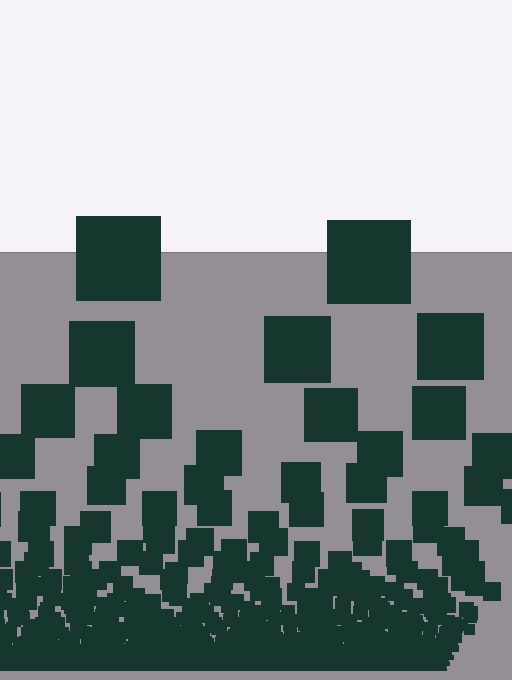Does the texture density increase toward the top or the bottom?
Density increases toward the bottom.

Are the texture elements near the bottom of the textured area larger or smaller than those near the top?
Smaller. The gradient is inverted — elements near the bottom are smaller and denser.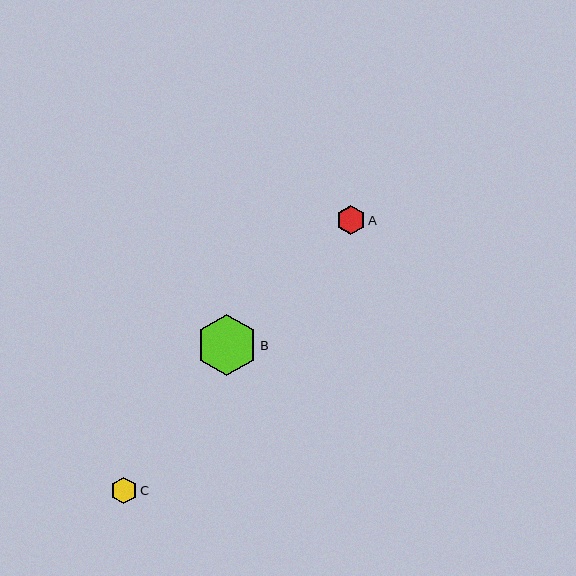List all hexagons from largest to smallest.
From largest to smallest: B, A, C.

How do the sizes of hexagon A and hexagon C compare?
Hexagon A and hexagon C are approximately the same size.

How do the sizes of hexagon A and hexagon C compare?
Hexagon A and hexagon C are approximately the same size.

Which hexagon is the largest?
Hexagon B is the largest with a size of approximately 61 pixels.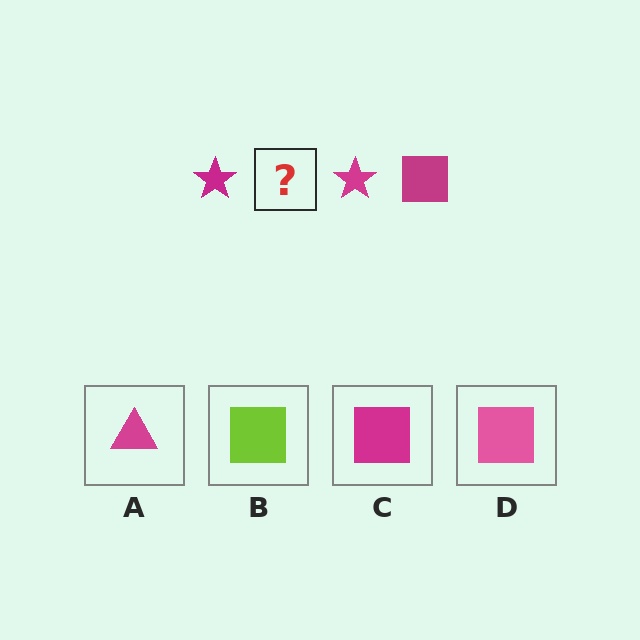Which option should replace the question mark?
Option C.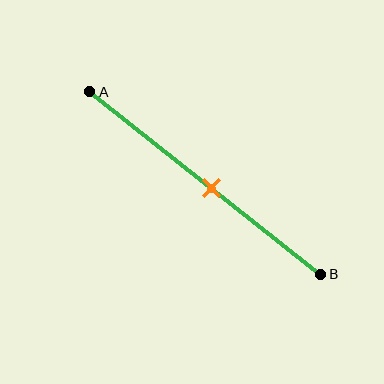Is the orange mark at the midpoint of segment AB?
Yes, the mark is approximately at the midpoint.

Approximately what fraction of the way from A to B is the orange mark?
The orange mark is approximately 55% of the way from A to B.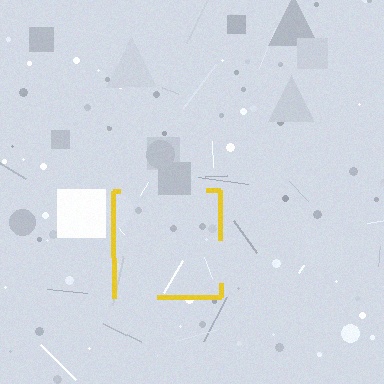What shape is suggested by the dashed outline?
The dashed outline suggests a square.